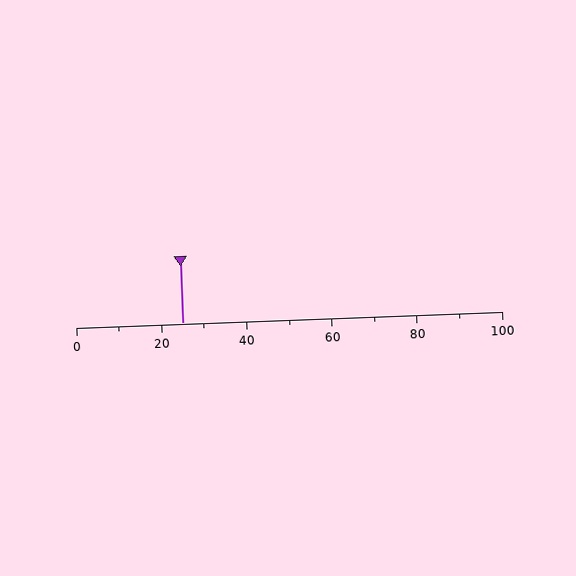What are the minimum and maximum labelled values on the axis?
The axis runs from 0 to 100.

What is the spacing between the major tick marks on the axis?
The major ticks are spaced 20 apart.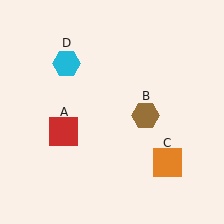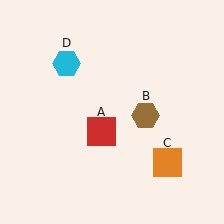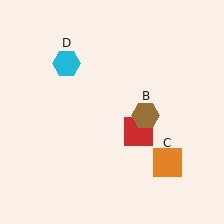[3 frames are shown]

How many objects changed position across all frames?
1 object changed position: red square (object A).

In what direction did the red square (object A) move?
The red square (object A) moved right.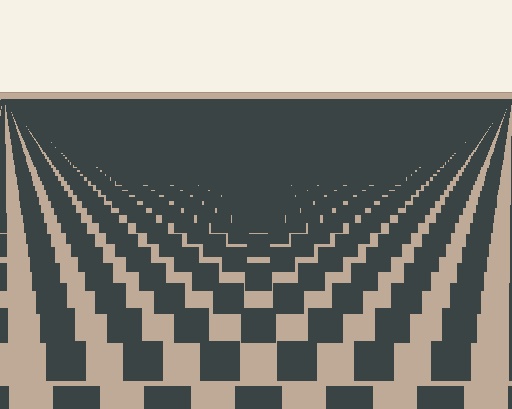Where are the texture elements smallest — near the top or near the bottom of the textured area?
Near the top.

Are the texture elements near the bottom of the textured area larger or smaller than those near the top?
Larger. Near the bottom, elements are closer to the viewer and appear at a bigger on-screen size.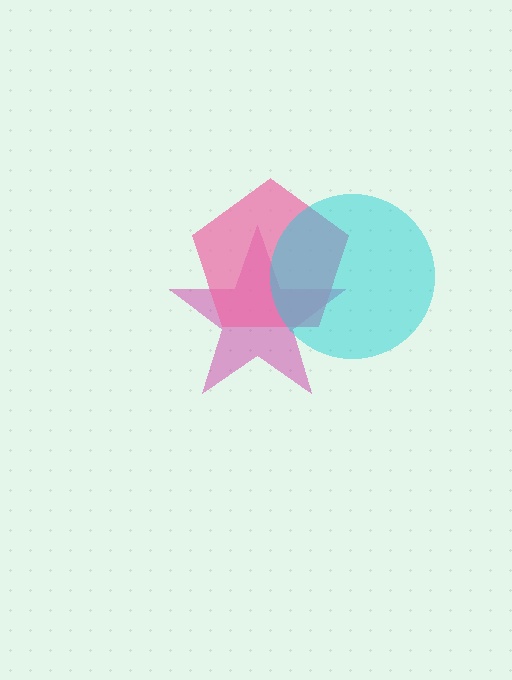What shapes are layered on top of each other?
The layered shapes are: a magenta star, a pink pentagon, a cyan circle.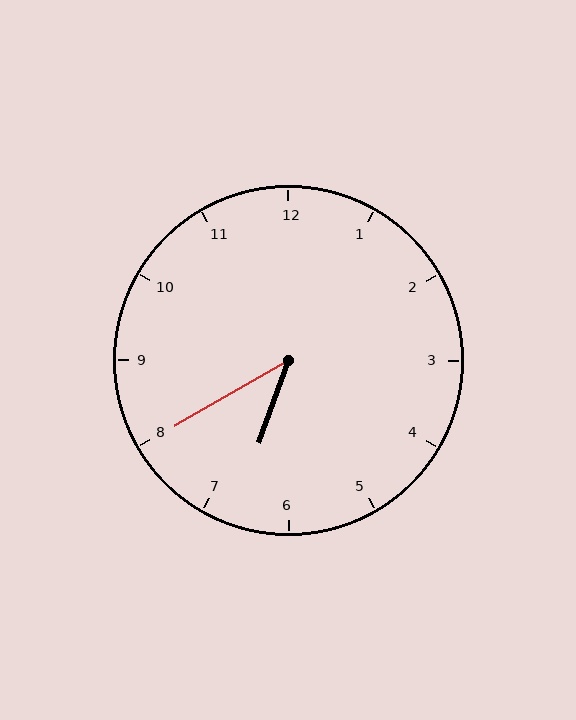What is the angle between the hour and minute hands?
Approximately 40 degrees.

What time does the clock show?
6:40.